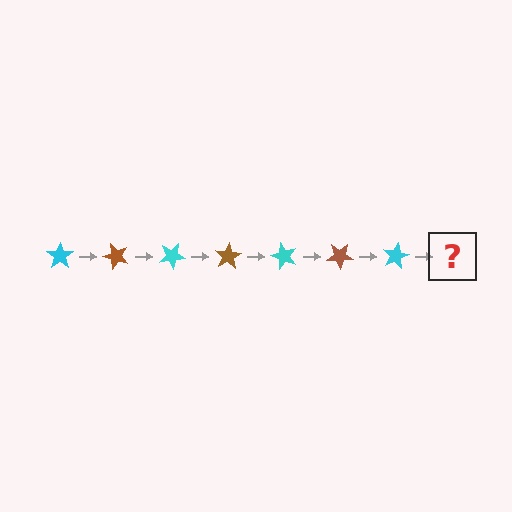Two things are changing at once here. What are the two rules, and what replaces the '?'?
The two rules are that it rotates 50 degrees each step and the color cycles through cyan and brown. The '?' should be a brown star, rotated 350 degrees from the start.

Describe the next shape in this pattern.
It should be a brown star, rotated 350 degrees from the start.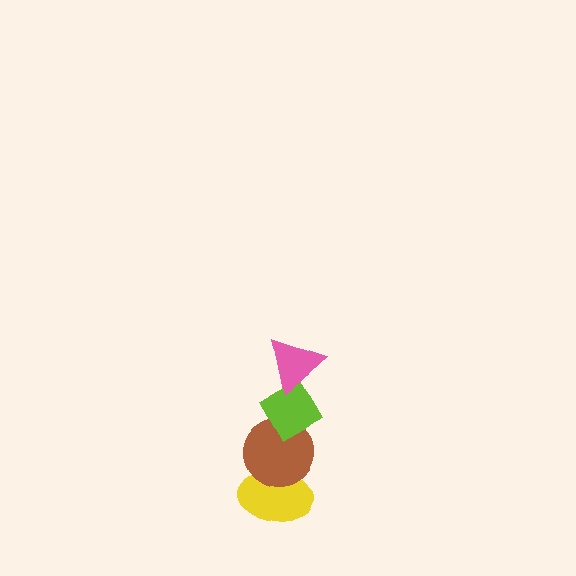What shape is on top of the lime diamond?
The pink triangle is on top of the lime diamond.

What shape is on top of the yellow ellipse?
The brown circle is on top of the yellow ellipse.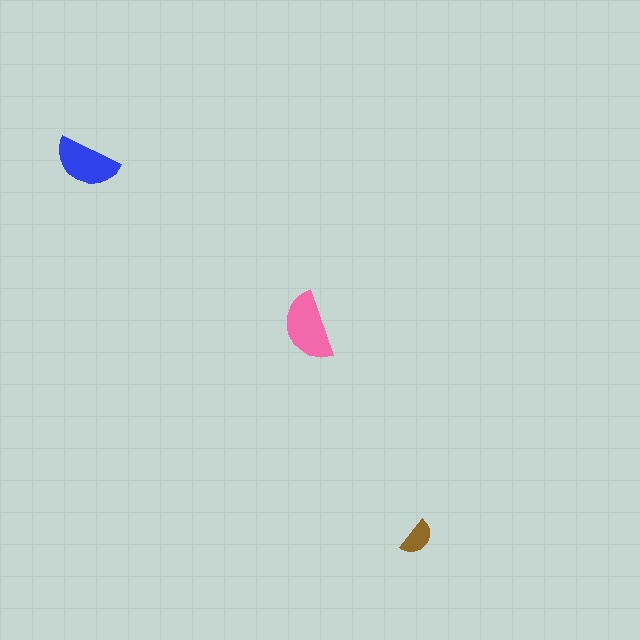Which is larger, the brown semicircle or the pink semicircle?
The pink one.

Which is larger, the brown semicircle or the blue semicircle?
The blue one.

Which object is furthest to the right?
The brown semicircle is rightmost.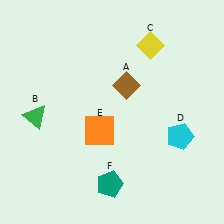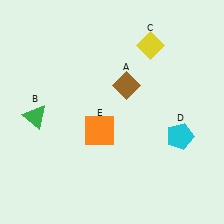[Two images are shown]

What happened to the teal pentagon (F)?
The teal pentagon (F) was removed in Image 2. It was in the bottom-left area of Image 1.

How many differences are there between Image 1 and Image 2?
There is 1 difference between the two images.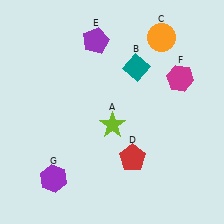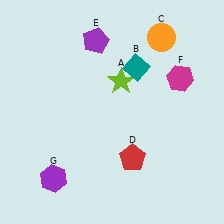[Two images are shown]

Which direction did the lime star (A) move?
The lime star (A) moved up.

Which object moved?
The lime star (A) moved up.